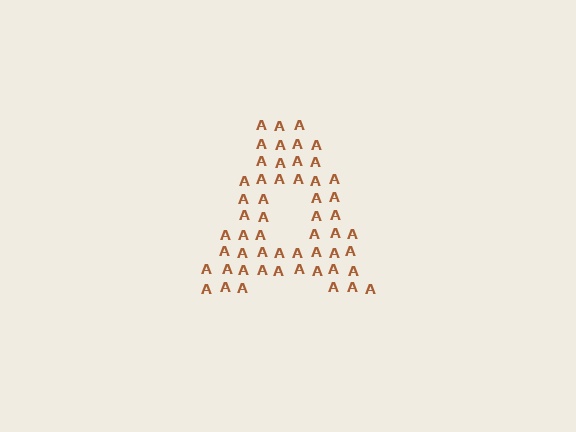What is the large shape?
The large shape is the letter A.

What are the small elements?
The small elements are letter A's.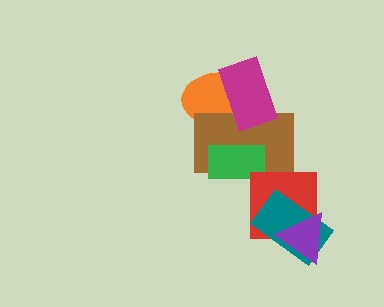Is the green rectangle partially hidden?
Yes, it is partially covered by another shape.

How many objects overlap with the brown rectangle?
4 objects overlap with the brown rectangle.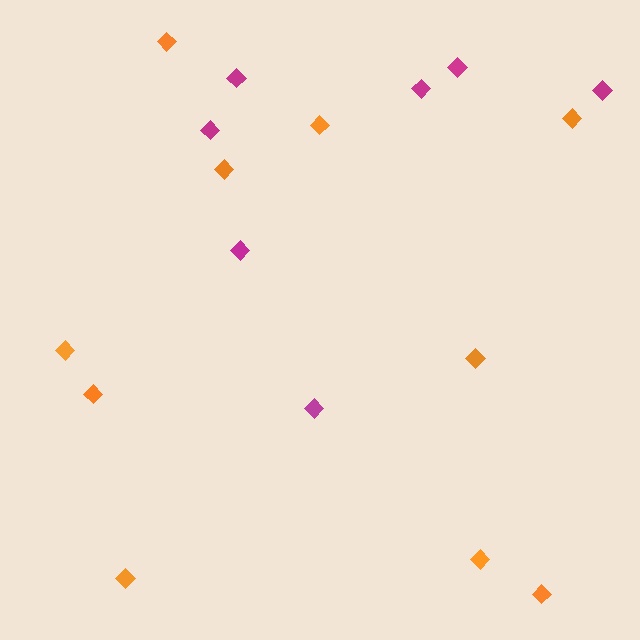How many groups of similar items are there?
There are 2 groups: one group of magenta diamonds (7) and one group of orange diamonds (10).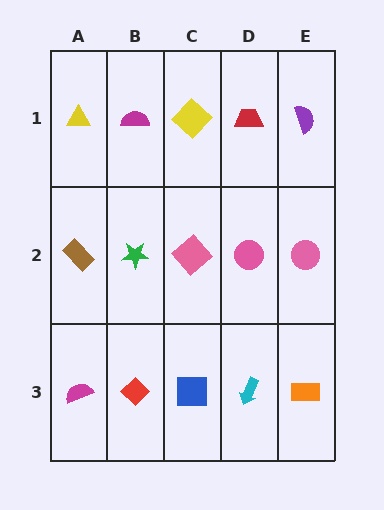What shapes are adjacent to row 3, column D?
A pink circle (row 2, column D), a blue square (row 3, column C), an orange rectangle (row 3, column E).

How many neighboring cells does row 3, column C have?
3.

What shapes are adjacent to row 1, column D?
A pink circle (row 2, column D), a yellow diamond (row 1, column C), a purple semicircle (row 1, column E).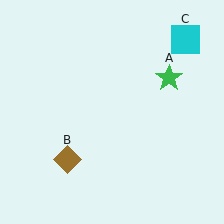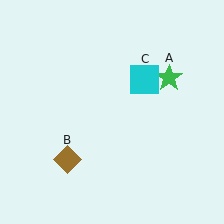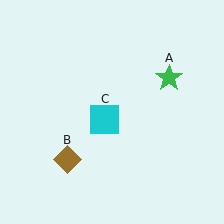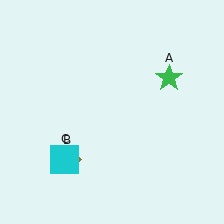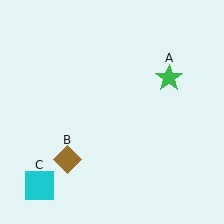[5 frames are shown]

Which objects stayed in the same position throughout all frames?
Green star (object A) and brown diamond (object B) remained stationary.